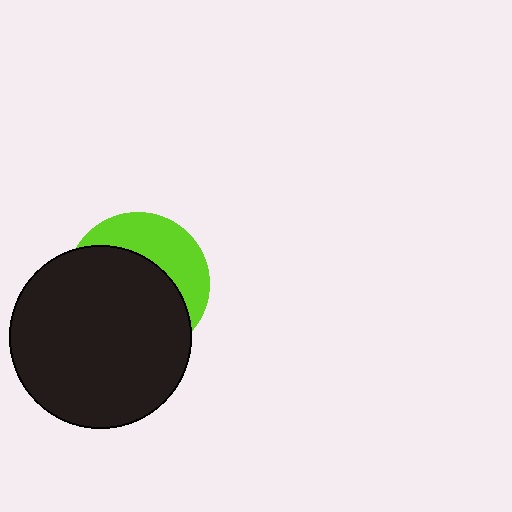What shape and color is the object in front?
The object in front is a black circle.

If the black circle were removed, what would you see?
You would see the complete lime circle.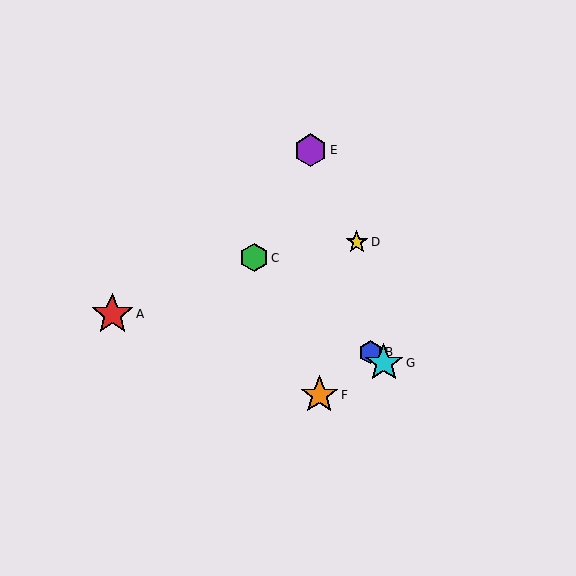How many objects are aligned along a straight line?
3 objects (B, C, G) are aligned along a straight line.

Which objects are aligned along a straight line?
Objects B, C, G are aligned along a straight line.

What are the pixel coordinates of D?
Object D is at (357, 242).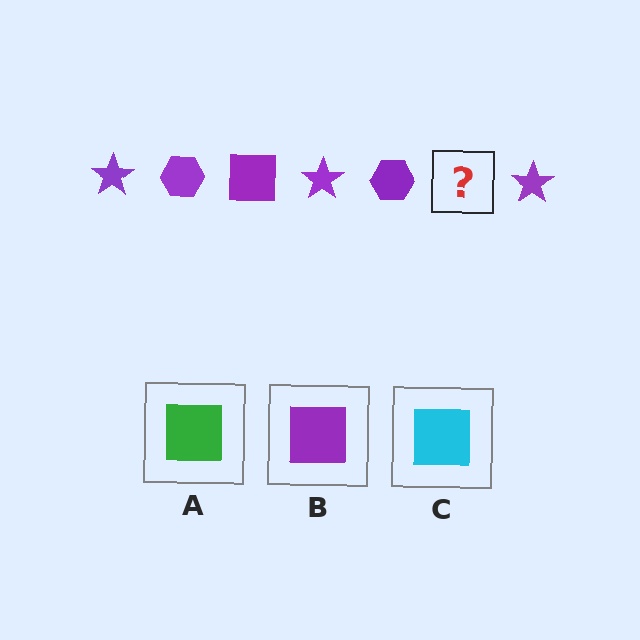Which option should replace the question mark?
Option B.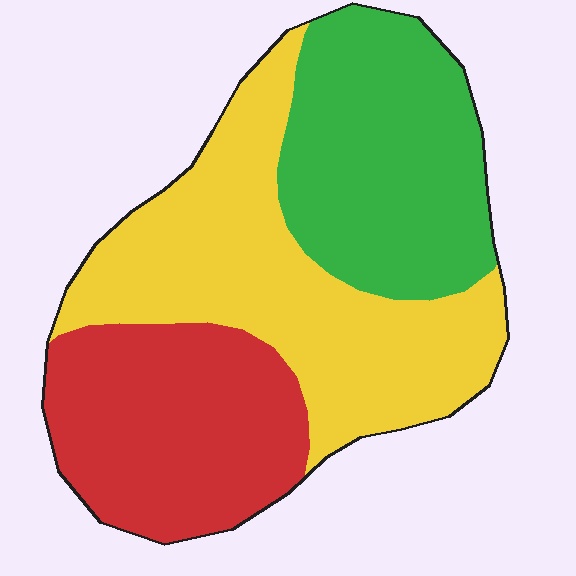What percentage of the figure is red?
Red covers 29% of the figure.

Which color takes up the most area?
Yellow, at roughly 40%.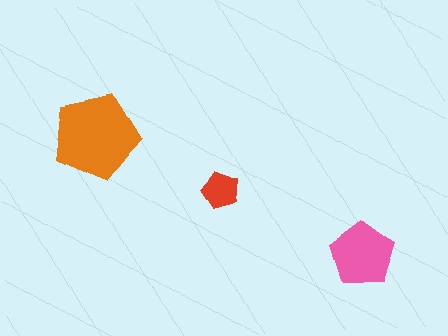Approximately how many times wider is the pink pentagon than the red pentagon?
About 1.5 times wider.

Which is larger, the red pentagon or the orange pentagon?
The orange one.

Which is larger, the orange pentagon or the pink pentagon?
The orange one.